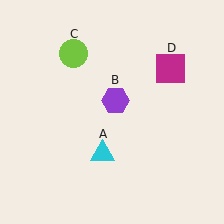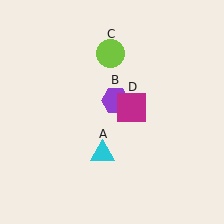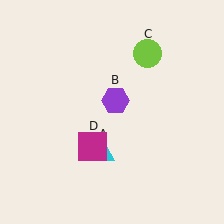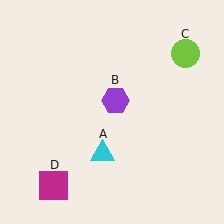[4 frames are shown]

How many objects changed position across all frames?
2 objects changed position: lime circle (object C), magenta square (object D).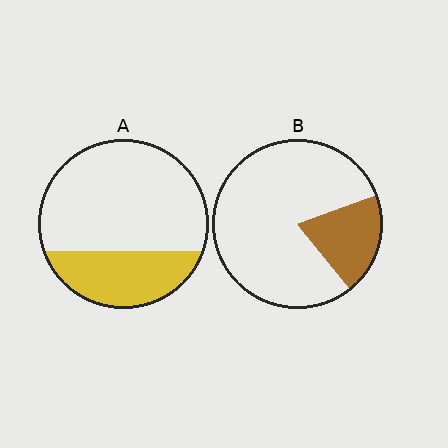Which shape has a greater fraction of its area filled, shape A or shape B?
Shape A.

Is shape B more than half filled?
No.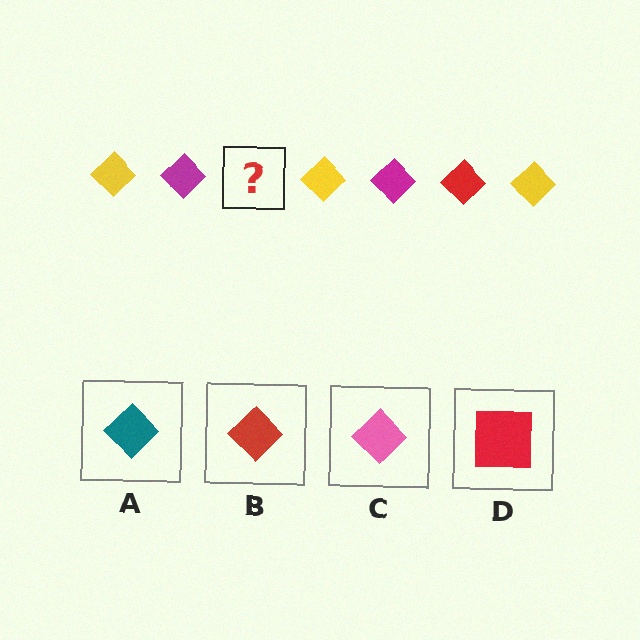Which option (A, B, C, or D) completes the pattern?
B.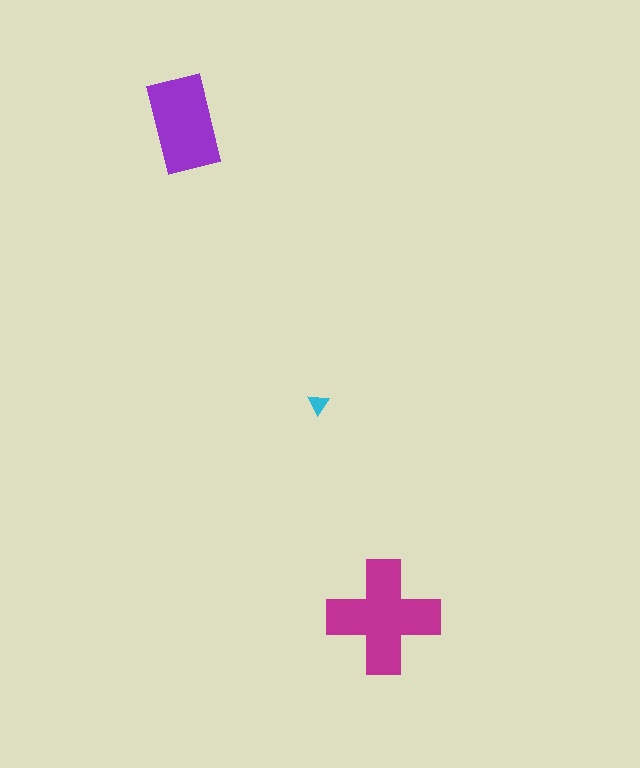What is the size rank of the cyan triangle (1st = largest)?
3rd.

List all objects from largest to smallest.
The magenta cross, the purple rectangle, the cyan triangle.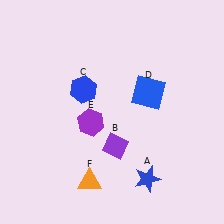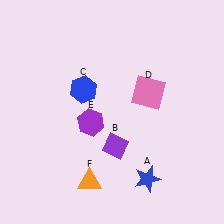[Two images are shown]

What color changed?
The square (D) changed from blue in Image 1 to pink in Image 2.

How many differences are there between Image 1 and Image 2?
There is 1 difference between the two images.